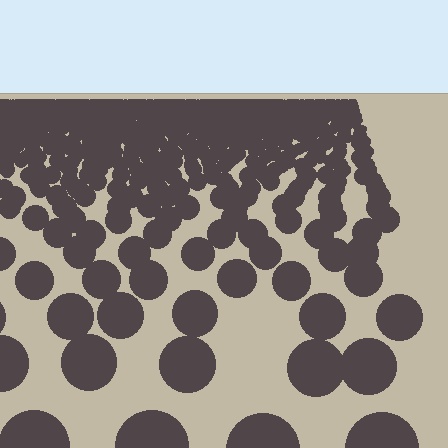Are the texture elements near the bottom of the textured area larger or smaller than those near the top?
Larger. Near the bottom, elements are closer to the viewer and appear at a bigger on-screen size.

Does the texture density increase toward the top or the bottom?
Density increases toward the top.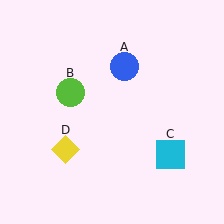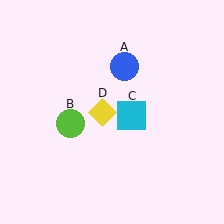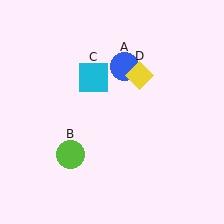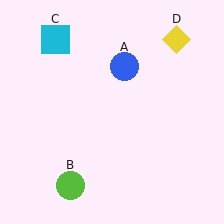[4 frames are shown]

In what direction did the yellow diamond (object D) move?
The yellow diamond (object D) moved up and to the right.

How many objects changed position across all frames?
3 objects changed position: lime circle (object B), cyan square (object C), yellow diamond (object D).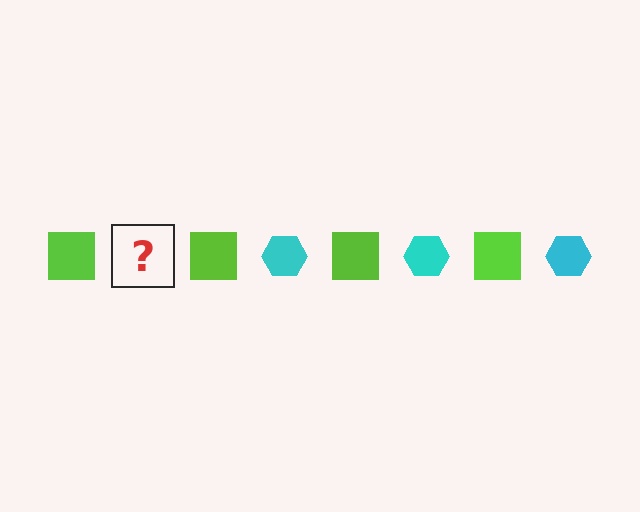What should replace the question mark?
The question mark should be replaced with a cyan hexagon.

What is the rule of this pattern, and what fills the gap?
The rule is that the pattern alternates between lime square and cyan hexagon. The gap should be filled with a cyan hexagon.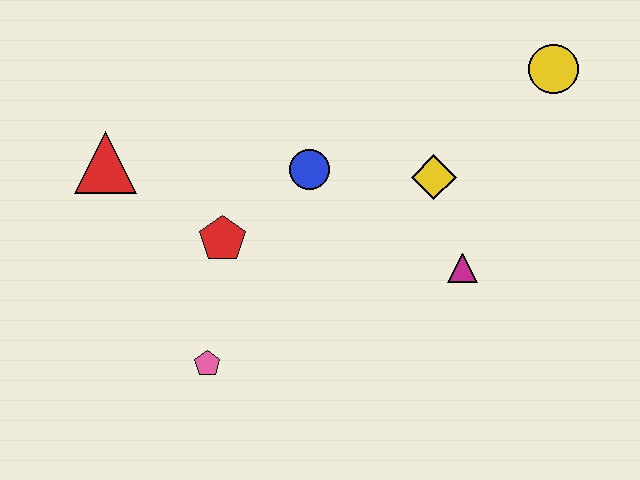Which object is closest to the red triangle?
The red pentagon is closest to the red triangle.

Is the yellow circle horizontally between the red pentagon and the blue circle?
No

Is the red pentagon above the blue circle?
No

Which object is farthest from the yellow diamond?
The red triangle is farthest from the yellow diamond.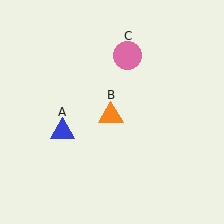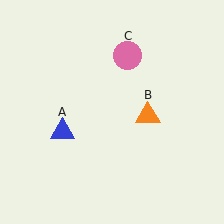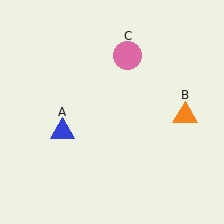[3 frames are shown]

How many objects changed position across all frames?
1 object changed position: orange triangle (object B).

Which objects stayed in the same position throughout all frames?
Blue triangle (object A) and pink circle (object C) remained stationary.